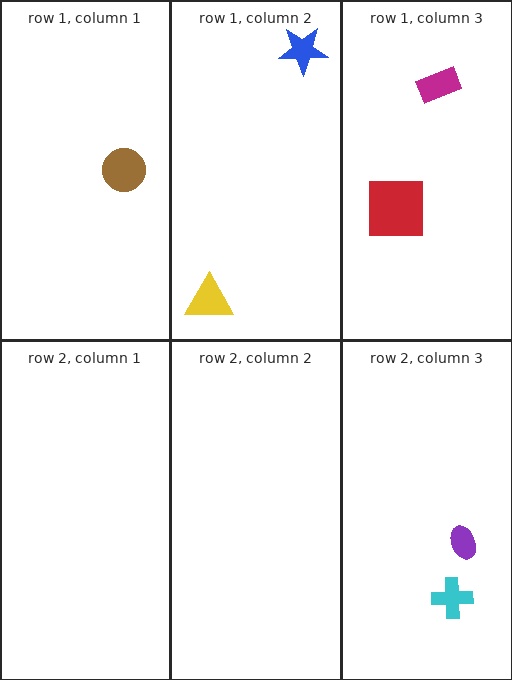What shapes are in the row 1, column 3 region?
The magenta rectangle, the red square.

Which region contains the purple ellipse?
The row 2, column 3 region.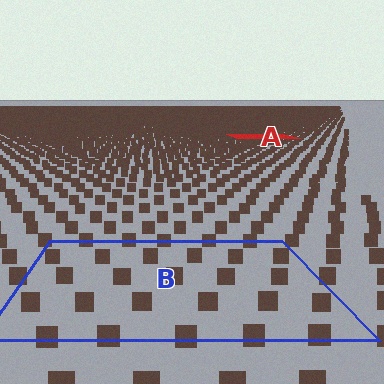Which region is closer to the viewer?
Region B is closer. The texture elements there are larger and more spread out.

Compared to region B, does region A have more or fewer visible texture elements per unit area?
Region A has more texture elements per unit area — they are packed more densely because it is farther away.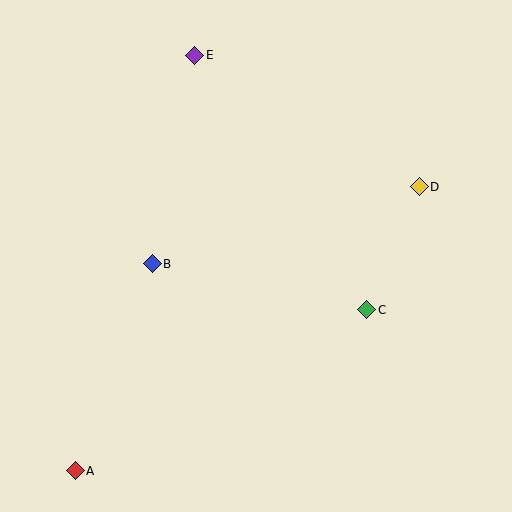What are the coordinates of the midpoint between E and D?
The midpoint between E and D is at (307, 121).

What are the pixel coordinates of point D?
Point D is at (419, 187).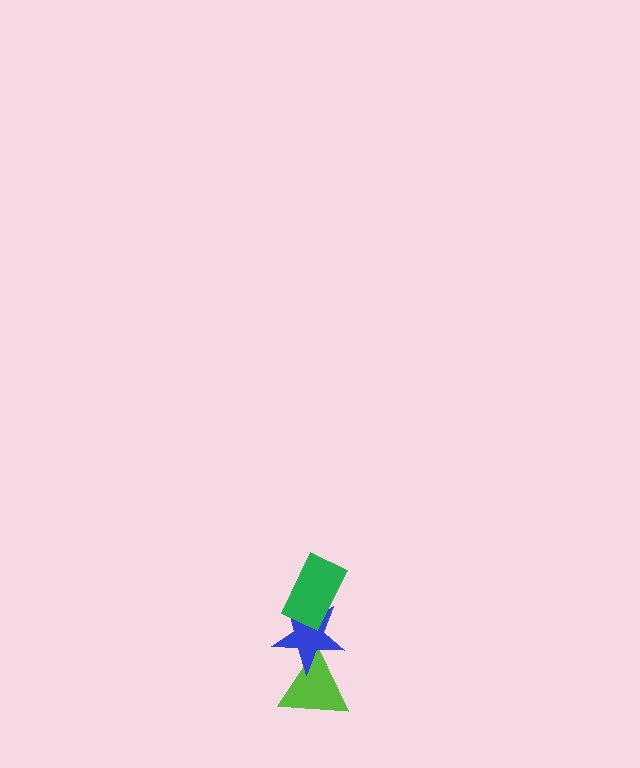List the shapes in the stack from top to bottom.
From top to bottom: the green rectangle, the blue star, the lime triangle.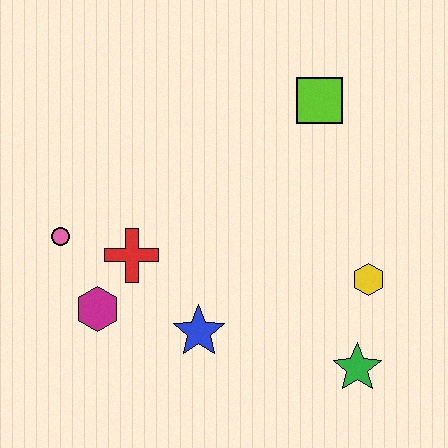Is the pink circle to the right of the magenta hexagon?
No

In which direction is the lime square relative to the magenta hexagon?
The lime square is to the right of the magenta hexagon.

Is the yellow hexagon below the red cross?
Yes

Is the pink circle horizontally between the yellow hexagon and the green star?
No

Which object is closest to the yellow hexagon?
The green star is closest to the yellow hexagon.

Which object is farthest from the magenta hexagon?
The lime square is farthest from the magenta hexagon.